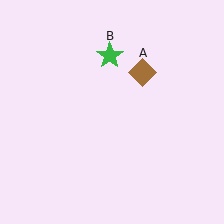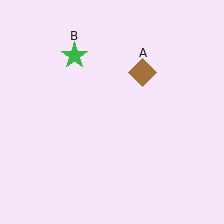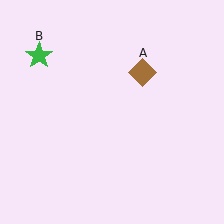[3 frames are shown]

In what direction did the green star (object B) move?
The green star (object B) moved left.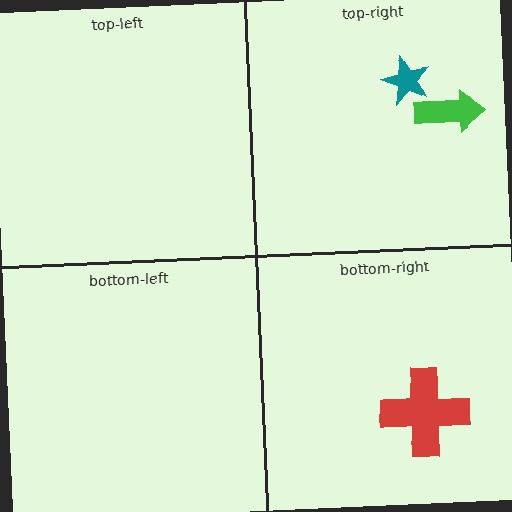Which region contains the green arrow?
The top-right region.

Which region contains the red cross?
The bottom-right region.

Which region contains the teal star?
The top-right region.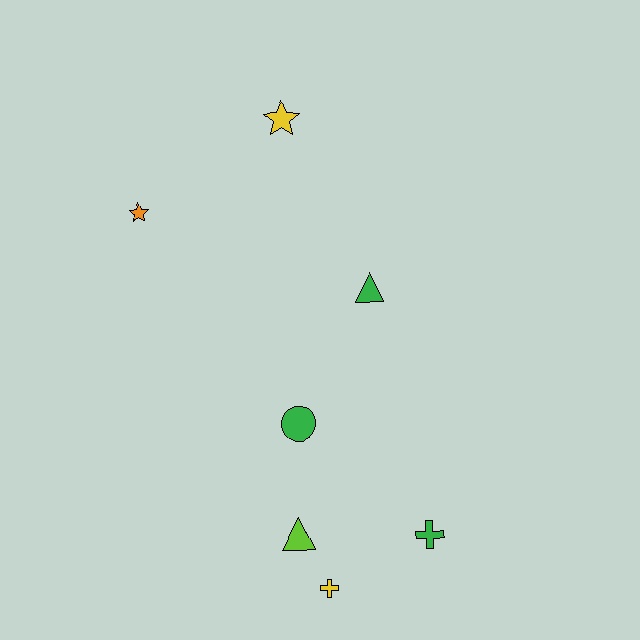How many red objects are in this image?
There are no red objects.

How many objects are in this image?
There are 7 objects.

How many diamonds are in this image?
There are no diamonds.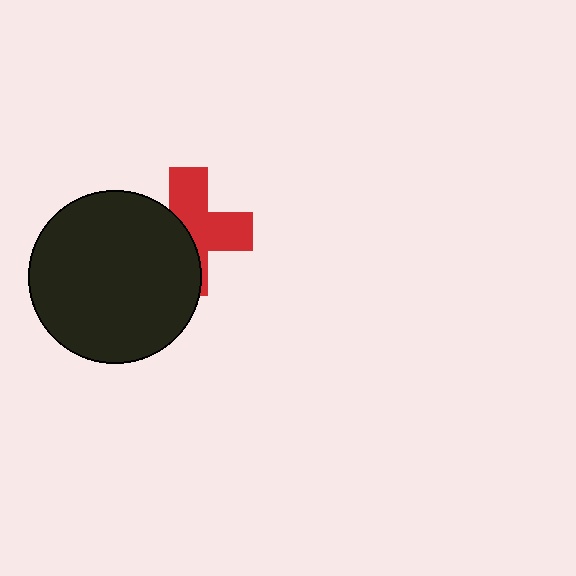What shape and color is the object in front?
The object in front is a black circle.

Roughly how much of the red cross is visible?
About half of it is visible (roughly 54%).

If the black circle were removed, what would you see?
You would see the complete red cross.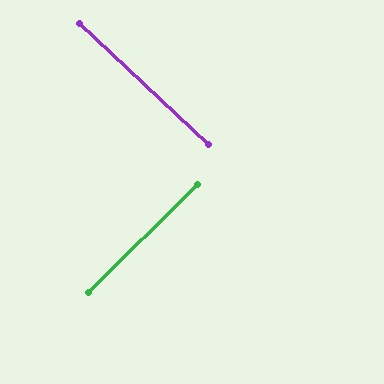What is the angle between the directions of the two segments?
Approximately 88 degrees.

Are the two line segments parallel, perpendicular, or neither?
Perpendicular — they meet at approximately 88°.